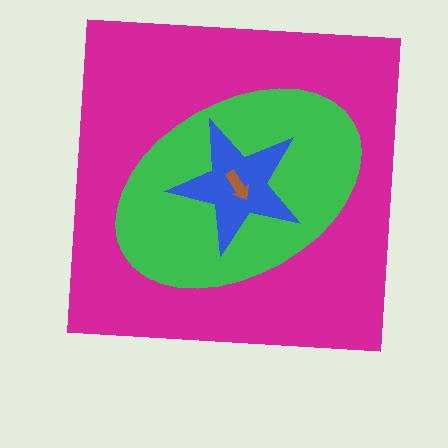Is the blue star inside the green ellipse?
Yes.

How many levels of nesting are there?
4.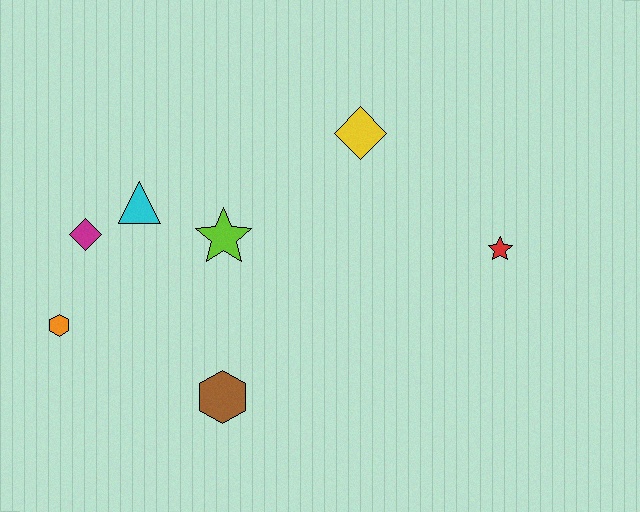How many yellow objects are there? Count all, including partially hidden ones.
There is 1 yellow object.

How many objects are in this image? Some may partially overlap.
There are 7 objects.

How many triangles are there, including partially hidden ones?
There is 1 triangle.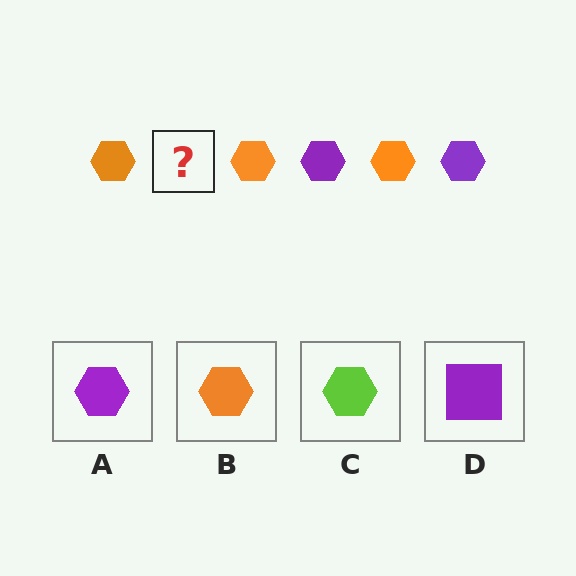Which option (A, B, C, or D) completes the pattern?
A.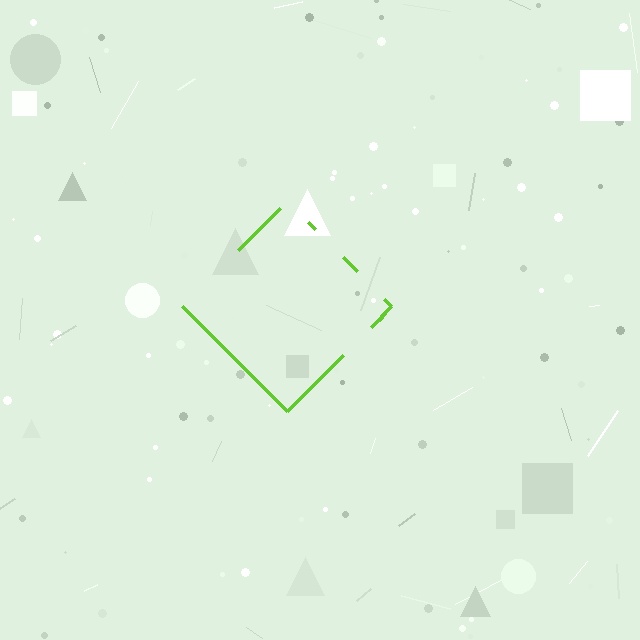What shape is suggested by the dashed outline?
The dashed outline suggests a diamond.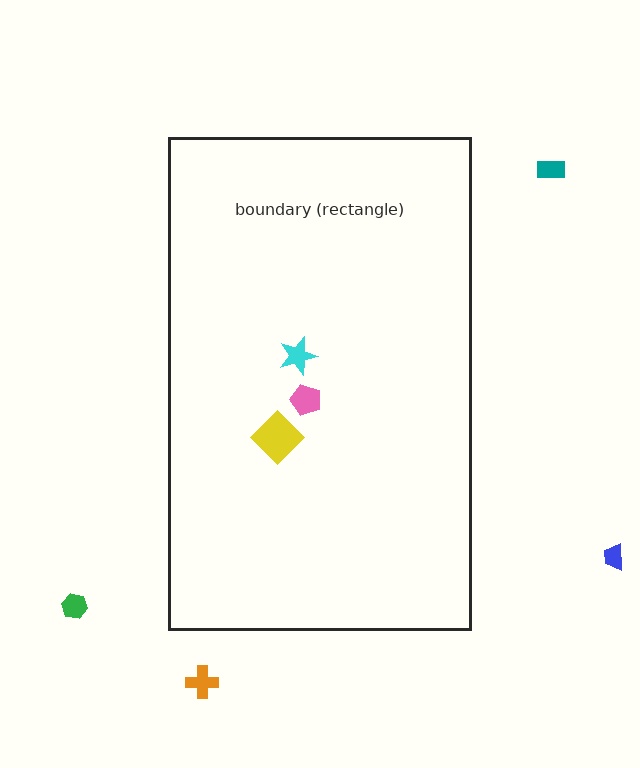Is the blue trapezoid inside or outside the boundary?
Outside.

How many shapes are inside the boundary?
3 inside, 4 outside.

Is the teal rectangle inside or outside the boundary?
Outside.